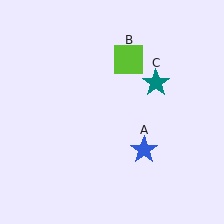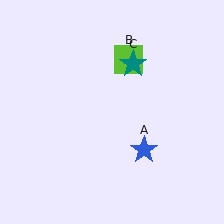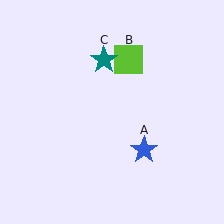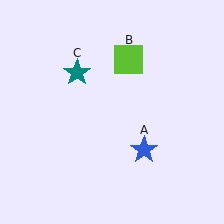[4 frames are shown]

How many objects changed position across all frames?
1 object changed position: teal star (object C).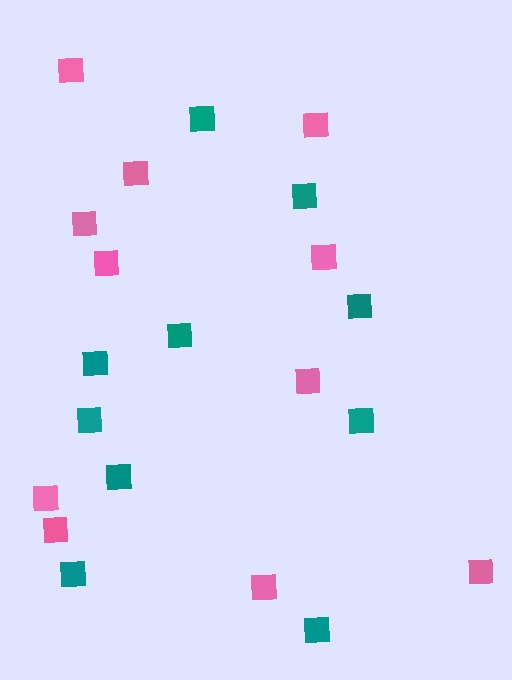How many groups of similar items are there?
There are 2 groups: one group of pink squares (11) and one group of teal squares (10).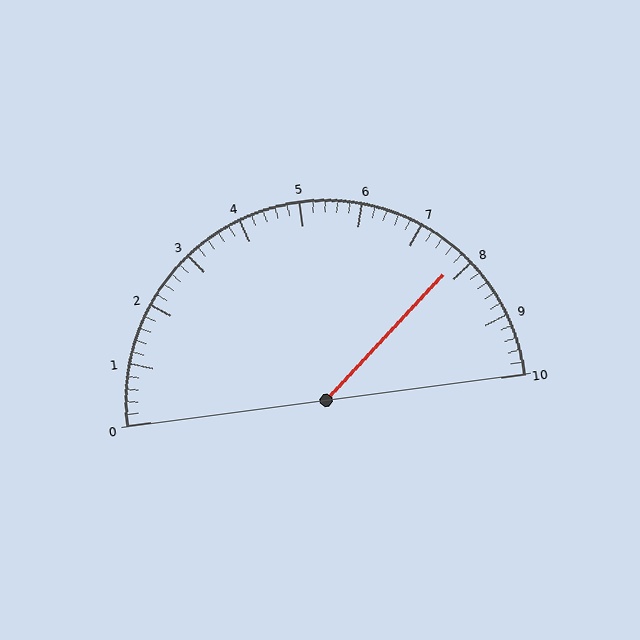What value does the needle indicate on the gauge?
The needle indicates approximately 7.8.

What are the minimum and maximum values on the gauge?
The gauge ranges from 0 to 10.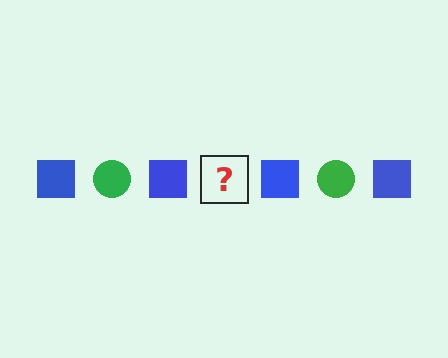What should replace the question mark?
The question mark should be replaced with a green circle.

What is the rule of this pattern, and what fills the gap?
The rule is that the pattern alternates between blue square and green circle. The gap should be filled with a green circle.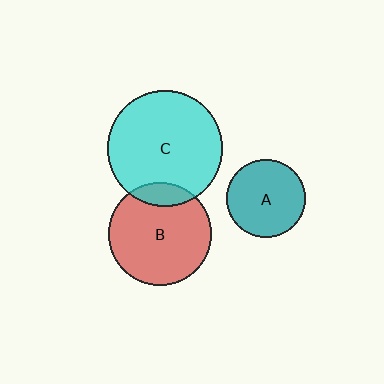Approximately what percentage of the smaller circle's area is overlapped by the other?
Approximately 15%.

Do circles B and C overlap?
Yes.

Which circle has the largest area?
Circle C (cyan).